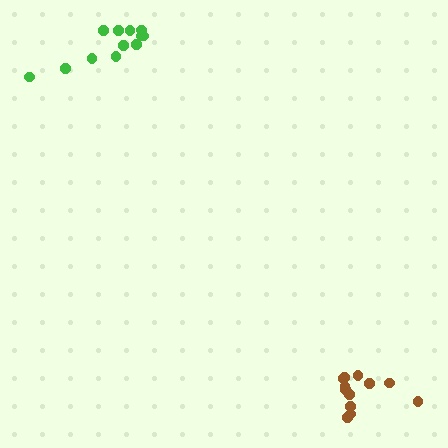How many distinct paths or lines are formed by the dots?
There are 2 distinct paths.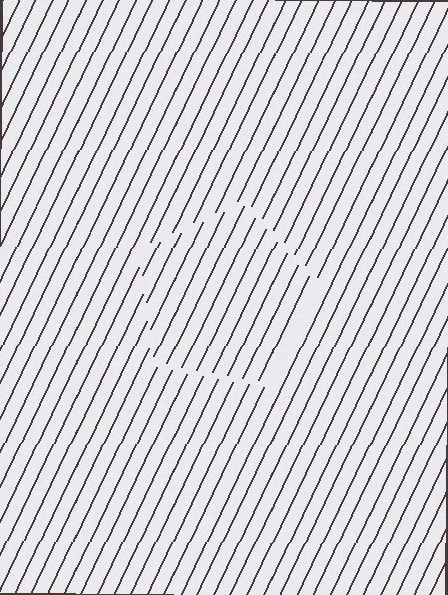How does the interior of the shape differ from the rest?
The interior of the shape contains the same grating, shifted by half a period — the contour is defined by the phase discontinuity where line-ends from the inner and outer gratings abut.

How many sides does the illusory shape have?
5 sides — the line-ends trace a pentagon.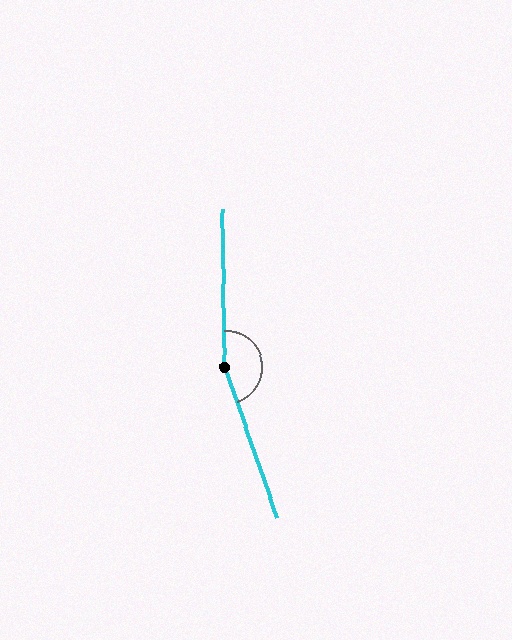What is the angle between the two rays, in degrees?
Approximately 162 degrees.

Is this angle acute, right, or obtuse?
It is obtuse.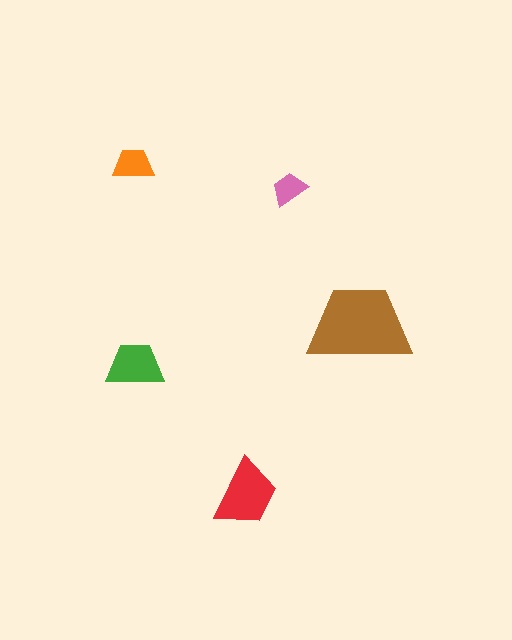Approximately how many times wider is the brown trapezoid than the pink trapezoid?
About 3 times wider.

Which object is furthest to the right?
The brown trapezoid is rightmost.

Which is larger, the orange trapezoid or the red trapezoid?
The red one.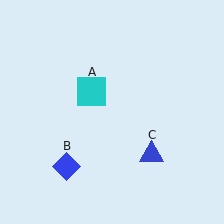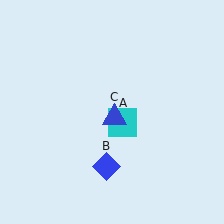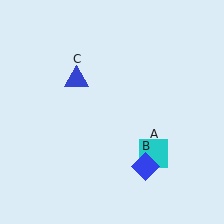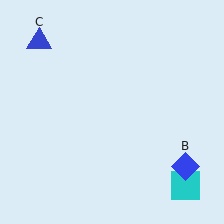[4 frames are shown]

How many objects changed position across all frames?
3 objects changed position: cyan square (object A), blue diamond (object B), blue triangle (object C).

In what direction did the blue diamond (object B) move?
The blue diamond (object B) moved right.